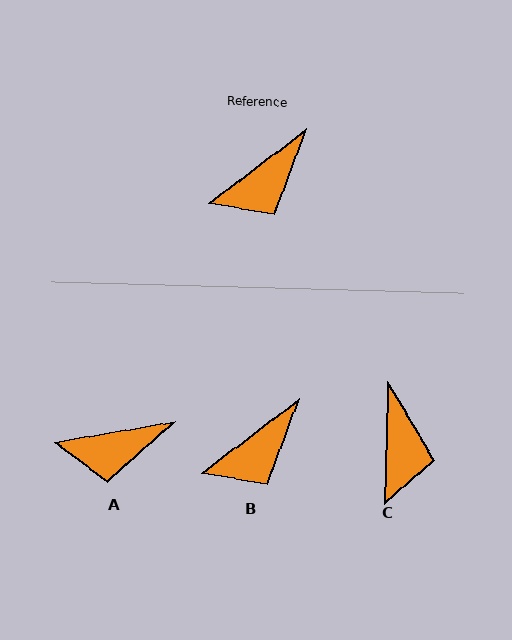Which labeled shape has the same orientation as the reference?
B.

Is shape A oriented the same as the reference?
No, it is off by about 27 degrees.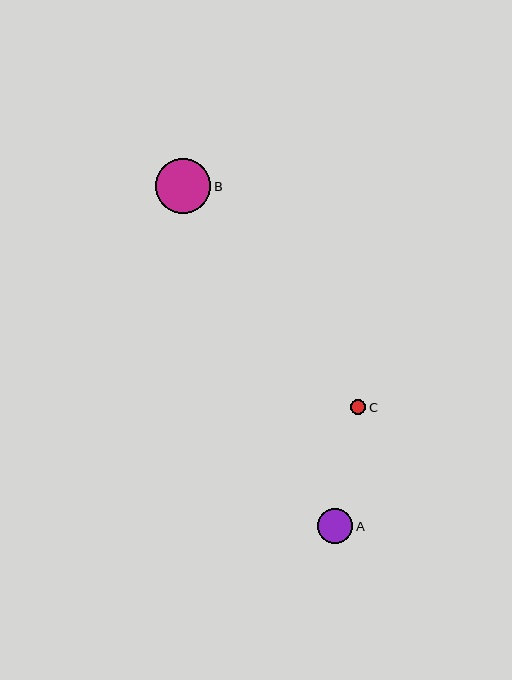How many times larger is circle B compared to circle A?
Circle B is approximately 1.6 times the size of circle A.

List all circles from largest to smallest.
From largest to smallest: B, A, C.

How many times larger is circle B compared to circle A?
Circle B is approximately 1.6 times the size of circle A.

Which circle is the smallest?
Circle C is the smallest with a size of approximately 15 pixels.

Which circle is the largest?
Circle B is the largest with a size of approximately 55 pixels.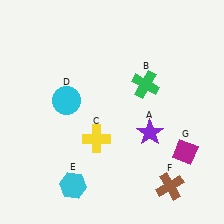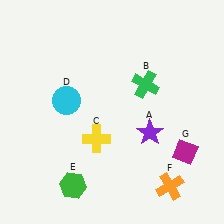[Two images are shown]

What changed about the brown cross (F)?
In Image 1, F is brown. In Image 2, it changed to orange.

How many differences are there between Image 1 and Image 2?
There are 2 differences between the two images.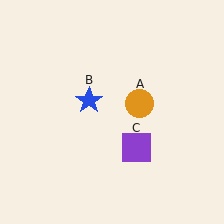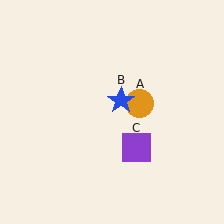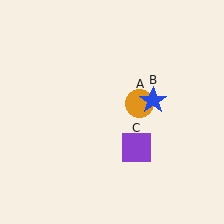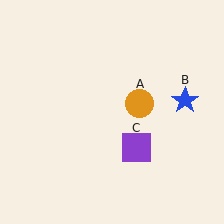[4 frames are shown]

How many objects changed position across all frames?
1 object changed position: blue star (object B).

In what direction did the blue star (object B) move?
The blue star (object B) moved right.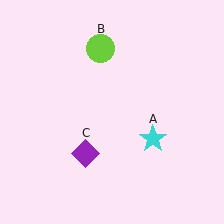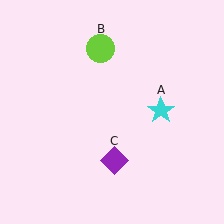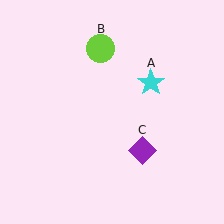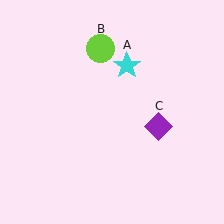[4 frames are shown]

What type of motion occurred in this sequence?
The cyan star (object A), purple diamond (object C) rotated counterclockwise around the center of the scene.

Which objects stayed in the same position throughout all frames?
Lime circle (object B) remained stationary.